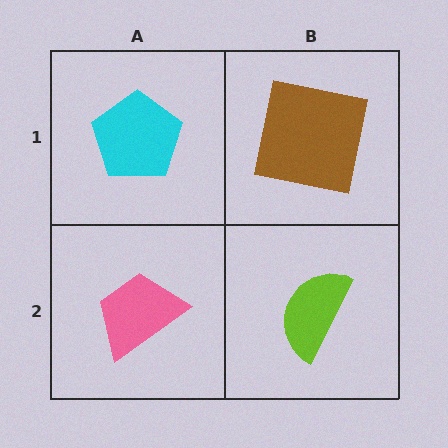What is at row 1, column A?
A cyan pentagon.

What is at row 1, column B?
A brown square.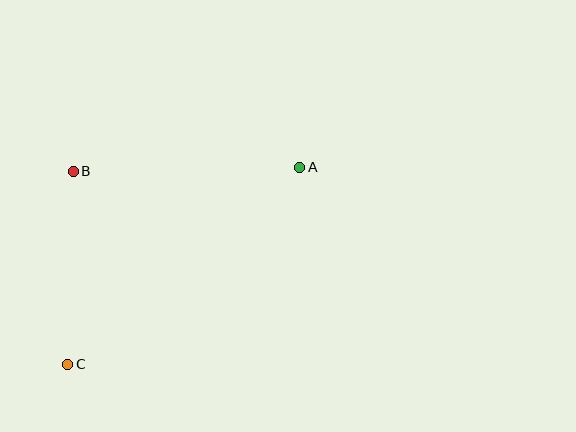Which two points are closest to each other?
Points B and C are closest to each other.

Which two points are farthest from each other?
Points A and C are farthest from each other.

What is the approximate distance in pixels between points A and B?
The distance between A and B is approximately 226 pixels.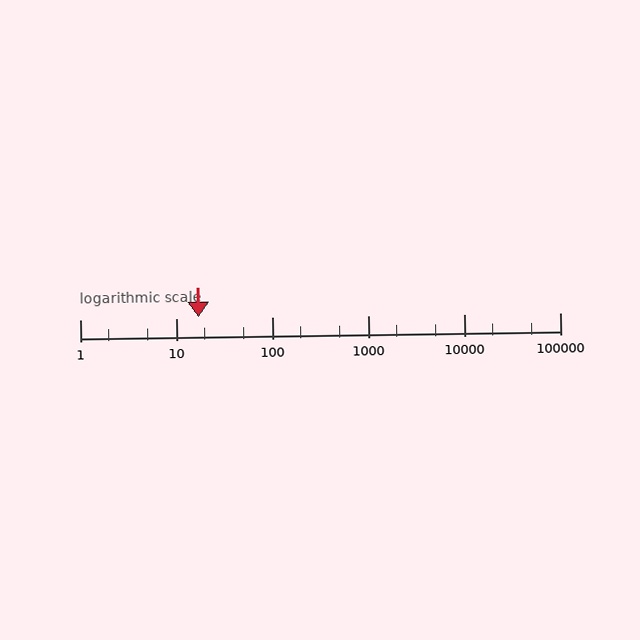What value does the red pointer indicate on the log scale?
The pointer indicates approximately 17.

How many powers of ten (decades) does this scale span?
The scale spans 5 decades, from 1 to 100000.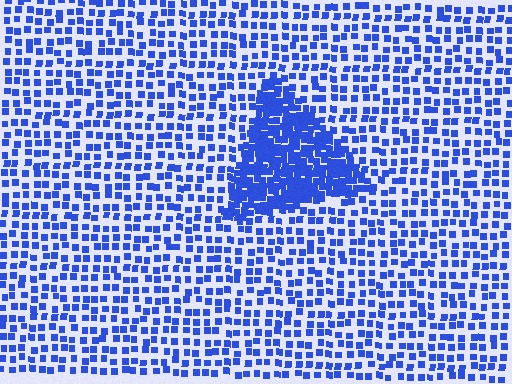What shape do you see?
I see a triangle.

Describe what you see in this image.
The image contains small blue elements arranged at two different densities. A triangle-shaped region is visible where the elements are more densely packed than the surrounding area.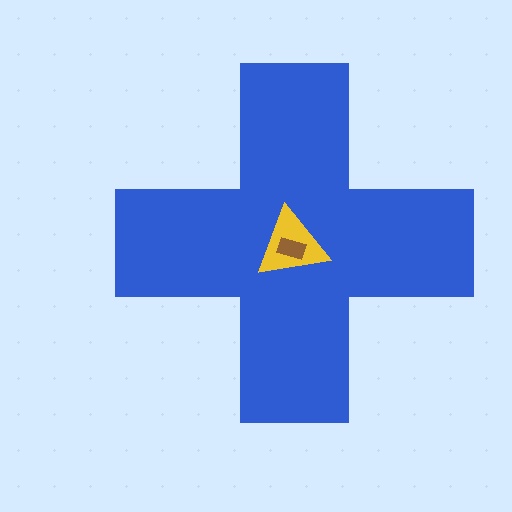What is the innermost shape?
The brown rectangle.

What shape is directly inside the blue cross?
The yellow triangle.